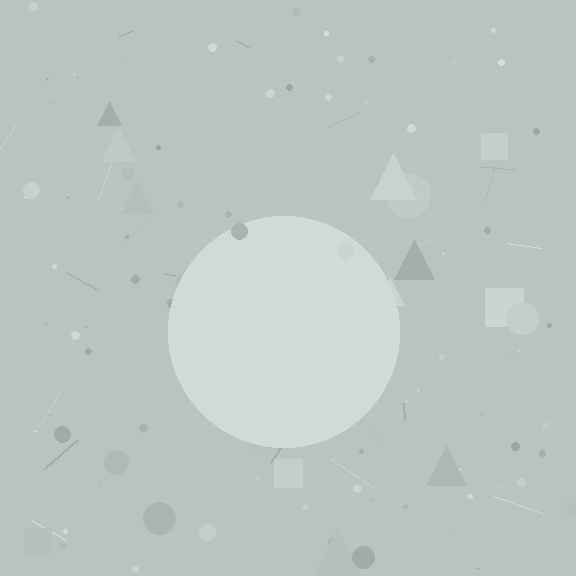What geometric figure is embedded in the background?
A circle is embedded in the background.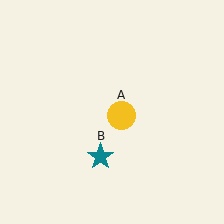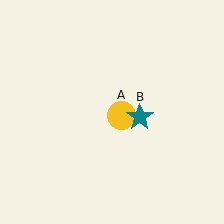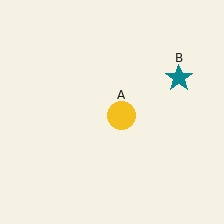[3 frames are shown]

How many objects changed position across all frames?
1 object changed position: teal star (object B).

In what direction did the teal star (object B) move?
The teal star (object B) moved up and to the right.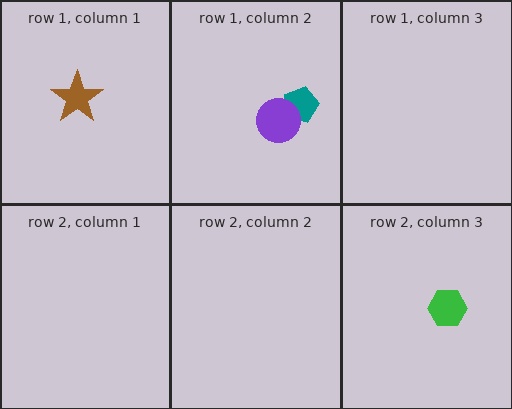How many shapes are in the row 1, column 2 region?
2.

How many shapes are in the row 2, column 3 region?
1.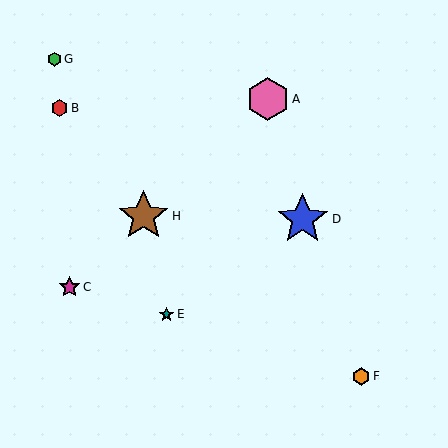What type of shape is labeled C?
Shape C is a magenta star.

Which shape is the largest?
The blue star (labeled D) is the largest.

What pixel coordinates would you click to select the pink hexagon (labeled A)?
Click at (268, 99) to select the pink hexagon A.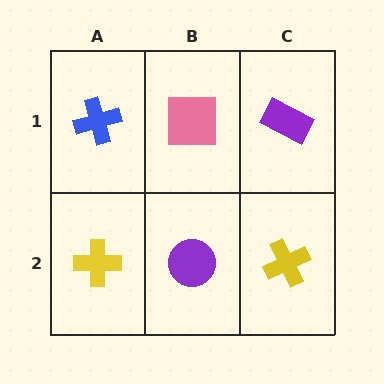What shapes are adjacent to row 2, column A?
A blue cross (row 1, column A), a purple circle (row 2, column B).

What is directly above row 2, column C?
A purple rectangle.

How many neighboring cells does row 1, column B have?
3.